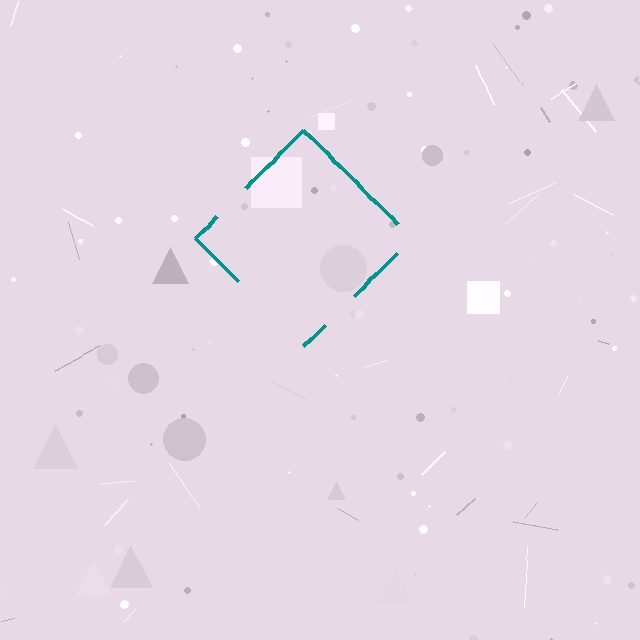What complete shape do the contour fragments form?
The contour fragments form a diamond.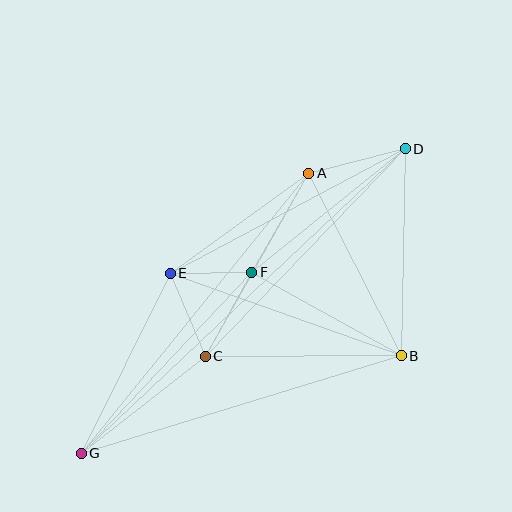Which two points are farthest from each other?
Points D and G are farthest from each other.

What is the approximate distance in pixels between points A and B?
The distance between A and B is approximately 204 pixels.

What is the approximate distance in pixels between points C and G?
The distance between C and G is approximately 157 pixels.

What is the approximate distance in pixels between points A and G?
The distance between A and G is approximately 361 pixels.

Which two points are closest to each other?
Points E and F are closest to each other.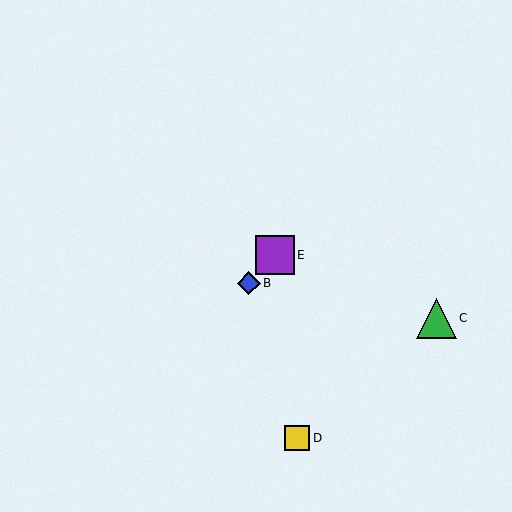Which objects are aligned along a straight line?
Objects A, B, E are aligned along a straight line.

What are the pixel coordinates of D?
Object D is at (297, 438).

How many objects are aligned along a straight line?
3 objects (A, B, E) are aligned along a straight line.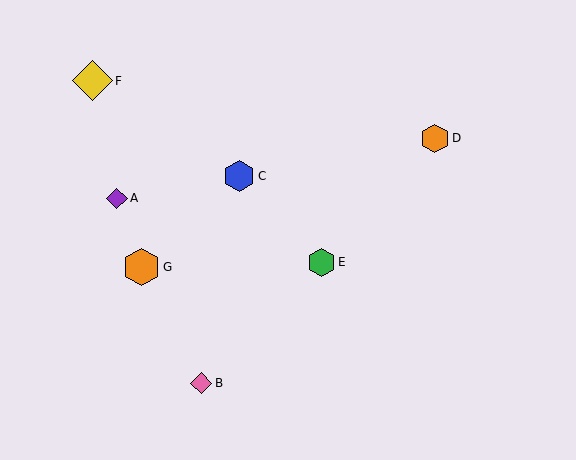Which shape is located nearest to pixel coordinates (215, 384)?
The pink diamond (labeled B) at (201, 383) is nearest to that location.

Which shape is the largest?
The yellow diamond (labeled F) is the largest.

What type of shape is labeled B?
Shape B is a pink diamond.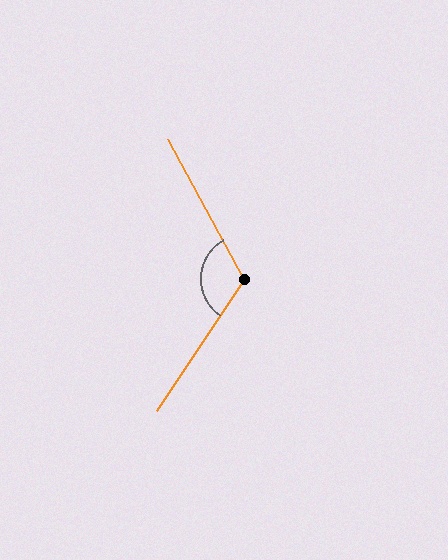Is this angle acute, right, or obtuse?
It is obtuse.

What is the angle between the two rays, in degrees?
Approximately 118 degrees.